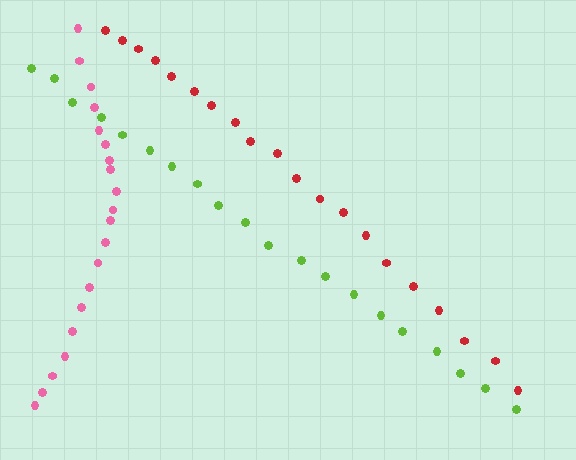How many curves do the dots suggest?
There are 3 distinct paths.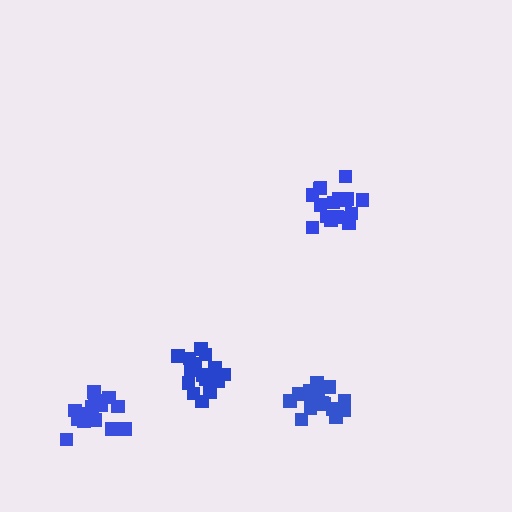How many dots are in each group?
Group 1: 18 dots, Group 2: 18 dots, Group 3: 15 dots, Group 4: 17 dots (68 total).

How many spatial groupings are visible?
There are 4 spatial groupings.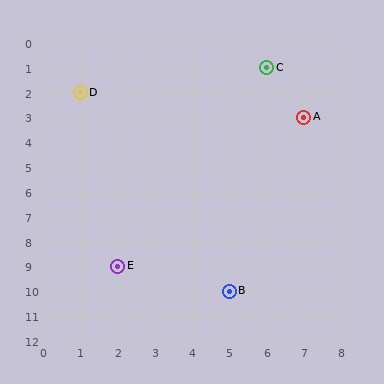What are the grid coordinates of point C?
Point C is at grid coordinates (6, 1).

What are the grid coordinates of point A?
Point A is at grid coordinates (7, 3).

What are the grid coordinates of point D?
Point D is at grid coordinates (1, 2).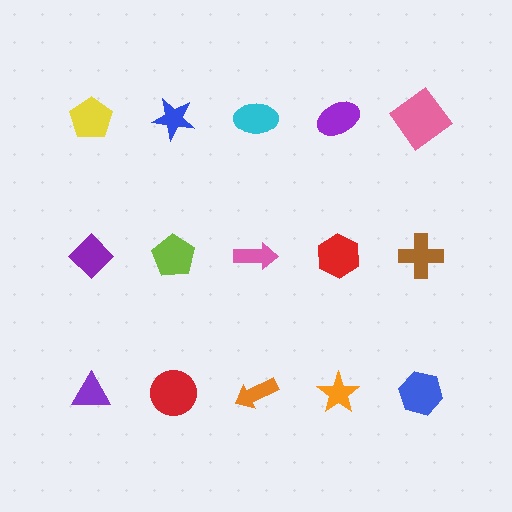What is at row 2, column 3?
A pink arrow.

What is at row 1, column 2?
A blue star.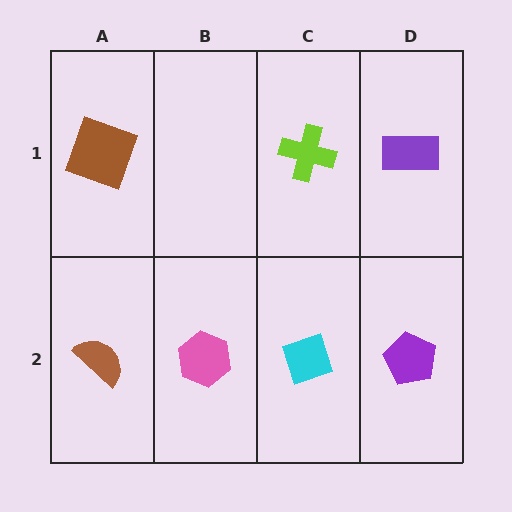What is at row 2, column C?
A cyan diamond.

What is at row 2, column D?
A purple pentagon.